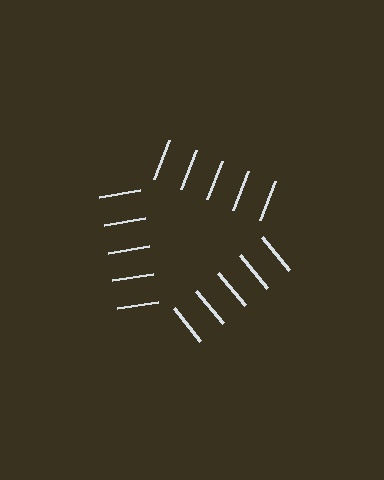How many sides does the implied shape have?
3 sides — the line-ends trace a triangle.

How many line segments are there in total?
15 — 5 along each of the 3 edges.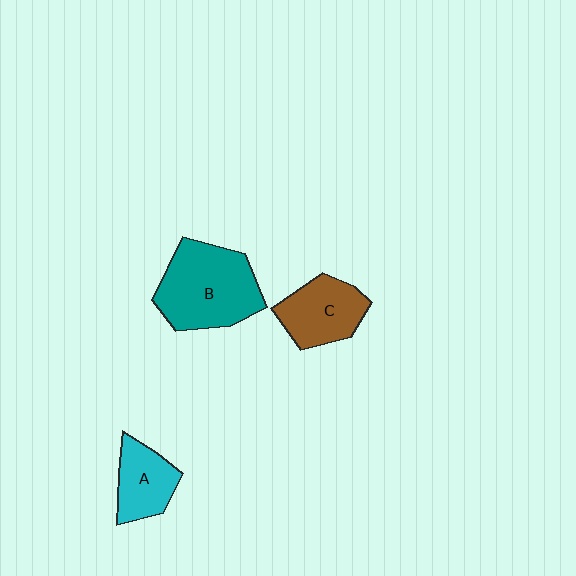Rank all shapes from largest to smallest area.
From largest to smallest: B (teal), C (brown), A (cyan).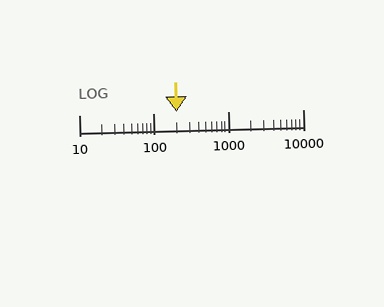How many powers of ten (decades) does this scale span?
The scale spans 3 decades, from 10 to 10000.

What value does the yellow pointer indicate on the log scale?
The pointer indicates approximately 200.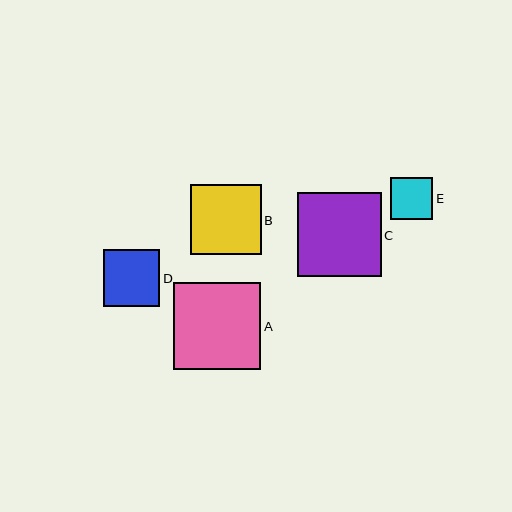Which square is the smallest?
Square E is the smallest with a size of approximately 42 pixels.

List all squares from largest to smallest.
From largest to smallest: A, C, B, D, E.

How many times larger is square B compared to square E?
Square B is approximately 1.7 times the size of square E.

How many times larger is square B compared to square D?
Square B is approximately 1.2 times the size of square D.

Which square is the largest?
Square A is the largest with a size of approximately 87 pixels.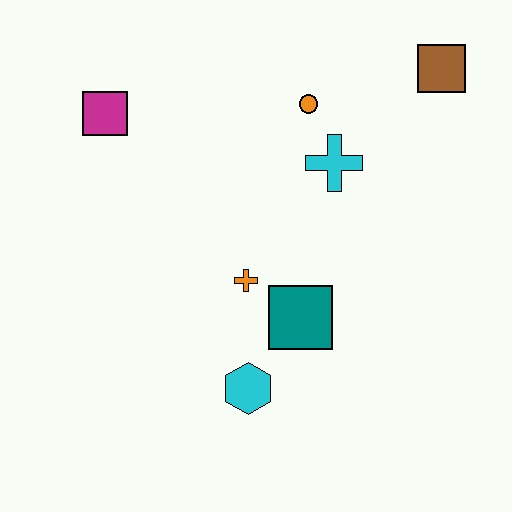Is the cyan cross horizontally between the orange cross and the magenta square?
No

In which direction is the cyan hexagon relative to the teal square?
The cyan hexagon is below the teal square.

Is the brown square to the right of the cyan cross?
Yes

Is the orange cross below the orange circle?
Yes